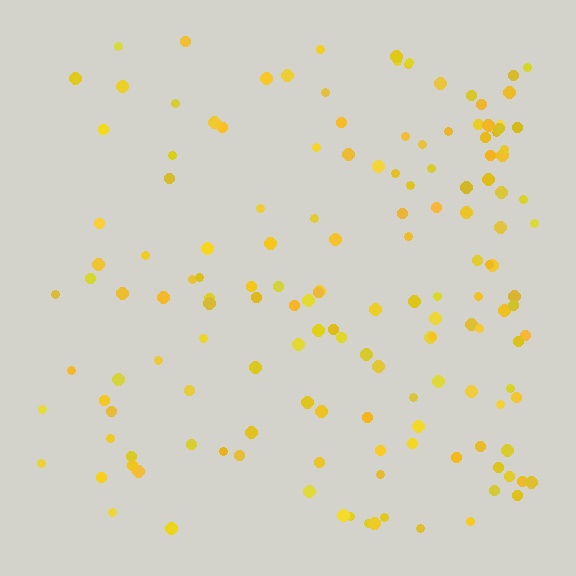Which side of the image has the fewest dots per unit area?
The left.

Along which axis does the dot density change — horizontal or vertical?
Horizontal.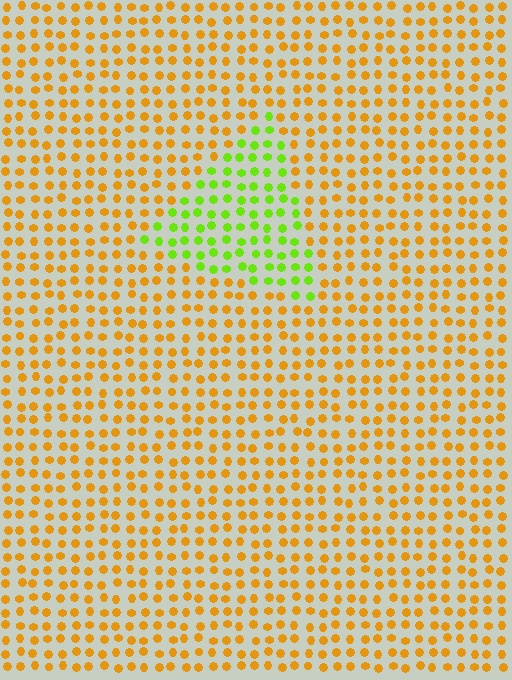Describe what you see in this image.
The image is filled with small orange elements in a uniform arrangement. A triangle-shaped region is visible where the elements are tinted to a slightly different hue, forming a subtle color boundary.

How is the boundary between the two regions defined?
The boundary is defined purely by a slight shift in hue (about 57 degrees). Spacing, size, and orientation are identical on both sides.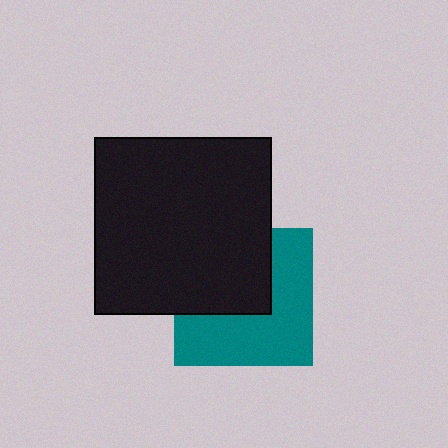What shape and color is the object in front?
The object in front is a black square.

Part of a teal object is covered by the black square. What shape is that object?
It is a square.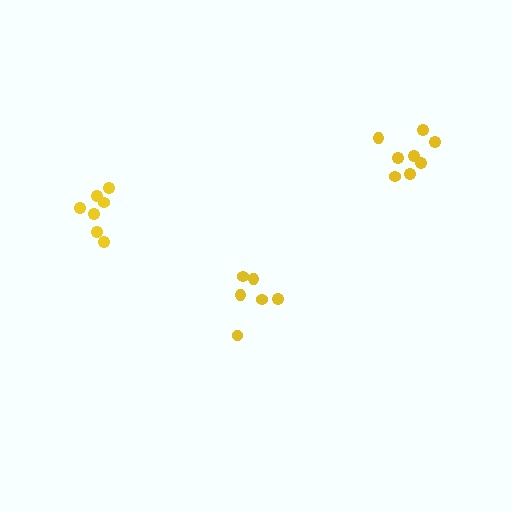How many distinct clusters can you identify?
There are 3 distinct clusters.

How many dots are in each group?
Group 1: 6 dots, Group 2: 7 dots, Group 3: 8 dots (21 total).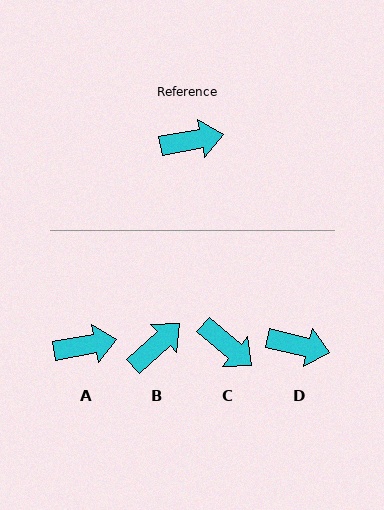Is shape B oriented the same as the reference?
No, it is off by about 32 degrees.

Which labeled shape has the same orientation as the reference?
A.